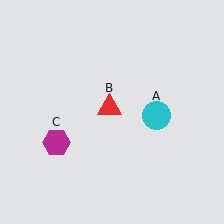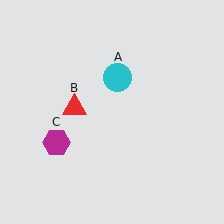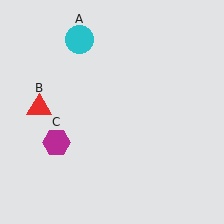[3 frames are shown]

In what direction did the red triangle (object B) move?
The red triangle (object B) moved left.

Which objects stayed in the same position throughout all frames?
Magenta hexagon (object C) remained stationary.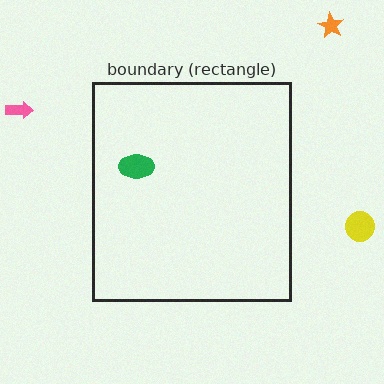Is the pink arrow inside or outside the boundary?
Outside.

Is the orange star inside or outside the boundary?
Outside.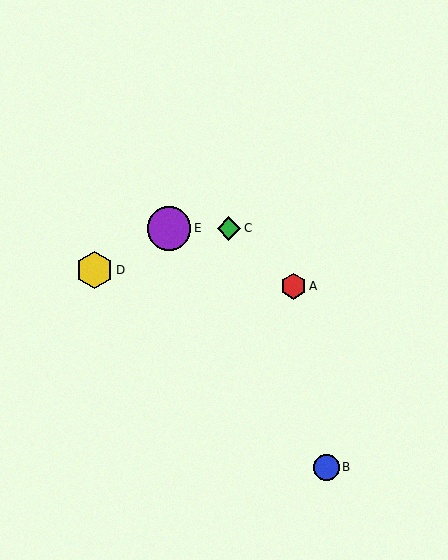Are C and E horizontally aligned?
Yes, both are at y≈228.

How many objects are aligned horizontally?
2 objects (C, E) are aligned horizontally.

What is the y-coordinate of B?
Object B is at y≈467.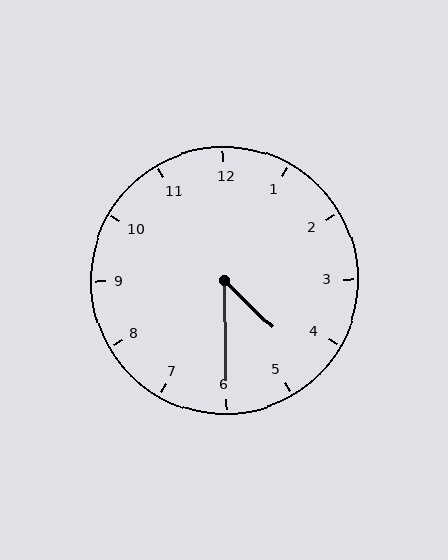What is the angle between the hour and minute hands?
Approximately 45 degrees.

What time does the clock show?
4:30.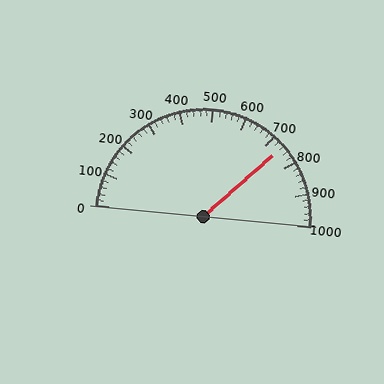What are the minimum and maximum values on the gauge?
The gauge ranges from 0 to 1000.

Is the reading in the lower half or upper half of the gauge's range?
The reading is in the upper half of the range (0 to 1000).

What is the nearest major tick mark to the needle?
The nearest major tick mark is 700.